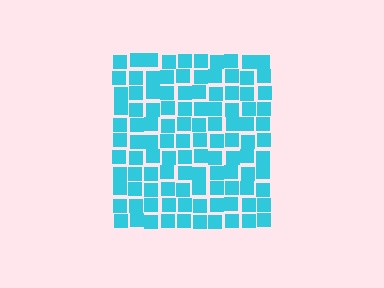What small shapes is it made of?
It is made of small squares.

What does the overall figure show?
The overall figure shows a square.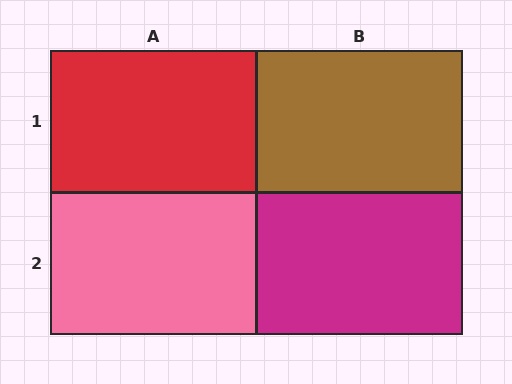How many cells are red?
1 cell is red.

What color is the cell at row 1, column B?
Brown.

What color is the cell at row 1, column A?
Red.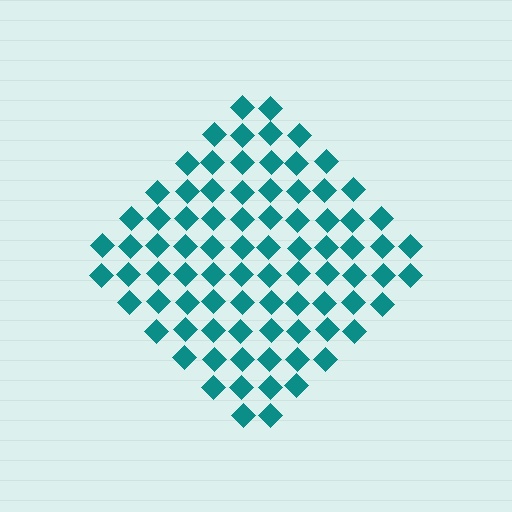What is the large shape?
The large shape is a diamond.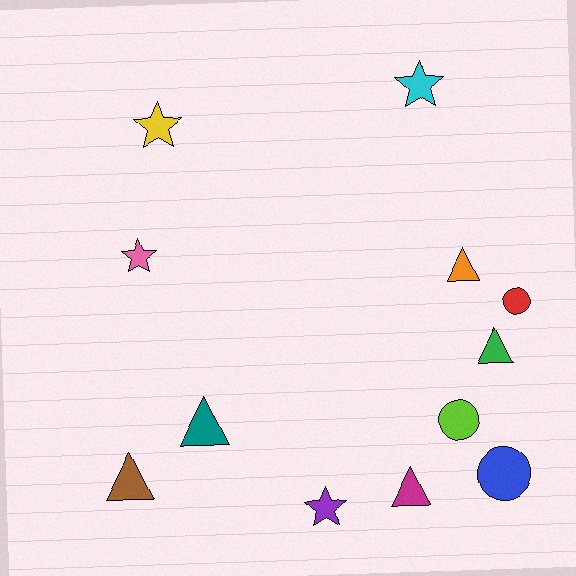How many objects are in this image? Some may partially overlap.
There are 12 objects.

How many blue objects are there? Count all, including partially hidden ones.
There is 1 blue object.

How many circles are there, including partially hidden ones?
There are 3 circles.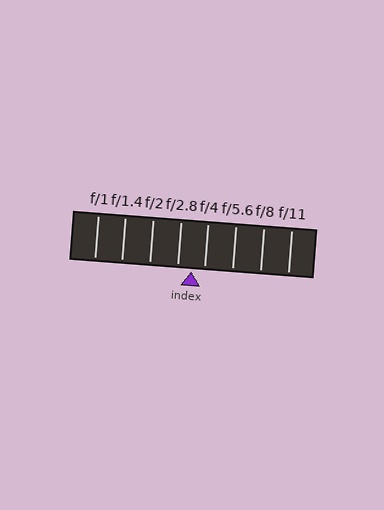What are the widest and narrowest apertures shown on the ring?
The widest aperture shown is f/1 and the narrowest is f/11.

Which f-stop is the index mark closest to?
The index mark is closest to f/4.